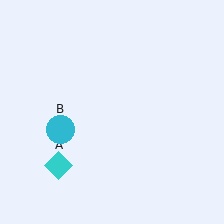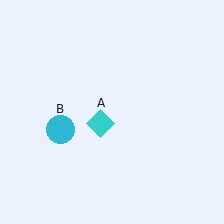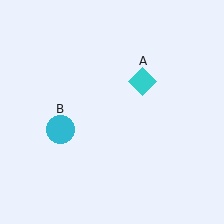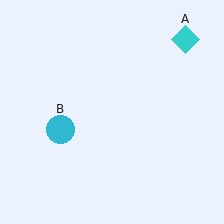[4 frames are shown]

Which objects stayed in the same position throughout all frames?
Cyan circle (object B) remained stationary.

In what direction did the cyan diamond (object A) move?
The cyan diamond (object A) moved up and to the right.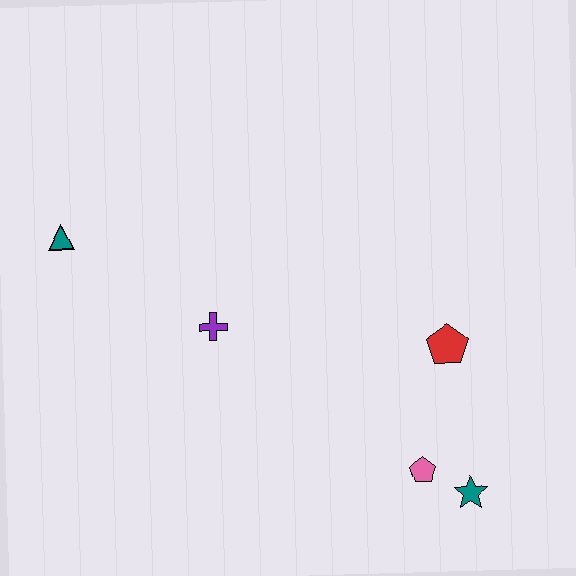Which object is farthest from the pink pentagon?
The teal triangle is farthest from the pink pentagon.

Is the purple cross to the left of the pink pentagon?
Yes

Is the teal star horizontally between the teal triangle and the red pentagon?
No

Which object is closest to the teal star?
The pink pentagon is closest to the teal star.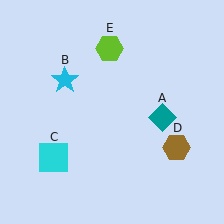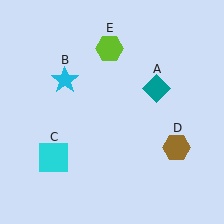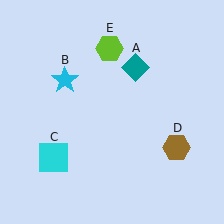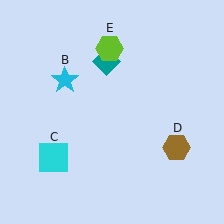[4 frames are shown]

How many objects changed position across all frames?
1 object changed position: teal diamond (object A).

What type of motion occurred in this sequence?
The teal diamond (object A) rotated counterclockwise around the center of the scene.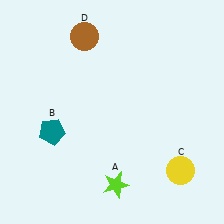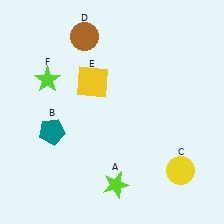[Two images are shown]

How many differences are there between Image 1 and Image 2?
There are 2 differences between the two images.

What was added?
A yellow square (E), a lime star (F) were added in Image 2.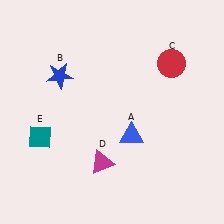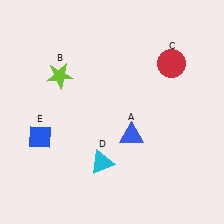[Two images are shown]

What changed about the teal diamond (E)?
In Image 1, E is teal. In Image 2, it changed to blue.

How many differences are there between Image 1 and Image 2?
There are 3 differences between the two images.